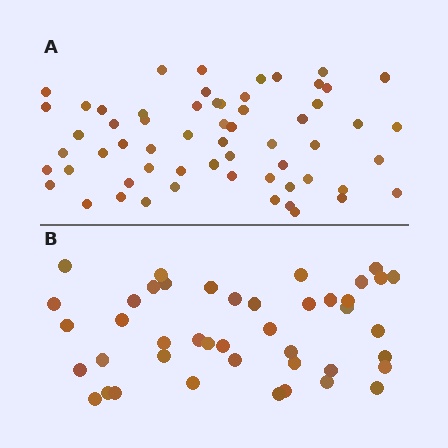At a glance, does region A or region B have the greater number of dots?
Region A (the top region) has more dots.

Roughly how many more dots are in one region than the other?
Region A has approximately 15 more dots than region B.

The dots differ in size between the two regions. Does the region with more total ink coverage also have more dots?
No. Region B has more total ink coverage because its dots are larger, but region A actually contains more individual dots. Total area can be misleading — the number of items is what matters here.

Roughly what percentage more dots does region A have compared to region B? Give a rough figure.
About 40% more.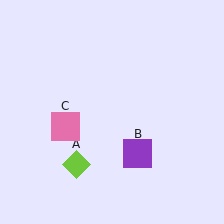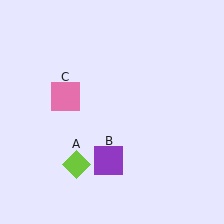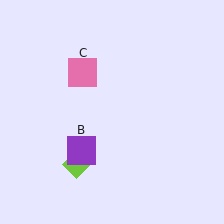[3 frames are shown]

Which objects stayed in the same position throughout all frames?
Lime diamond (object A) remained stationary.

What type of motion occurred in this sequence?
The purple square (object B), pink square (object C) rotated clockwise around the center of the scene.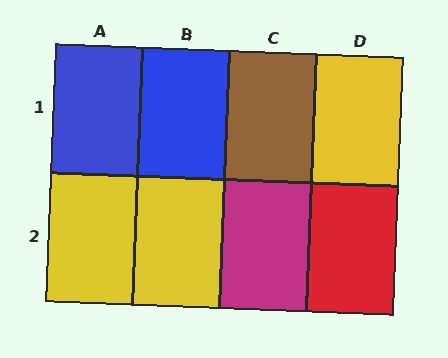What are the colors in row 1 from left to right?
Blue, blue, brown, yellow.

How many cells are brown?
1 cell is brown.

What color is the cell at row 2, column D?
Red.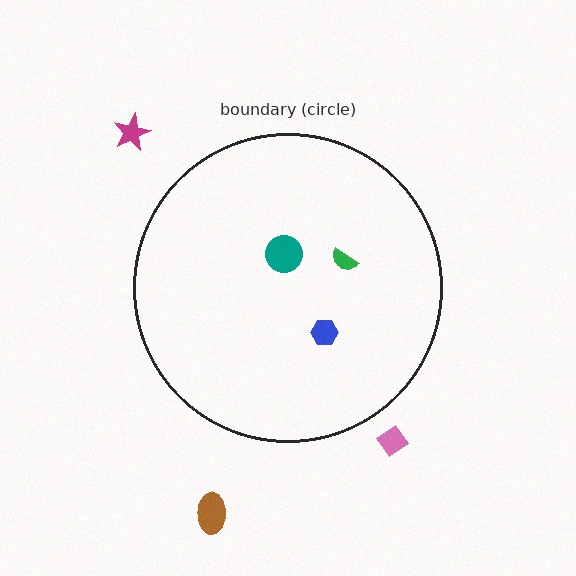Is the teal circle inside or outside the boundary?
Inside.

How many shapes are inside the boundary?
3 inside, 3 outside.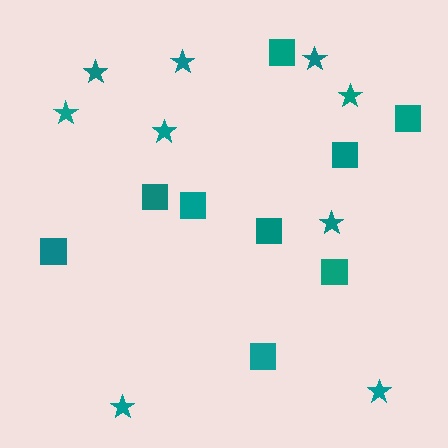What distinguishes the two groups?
There are 2 groups: one group of squares (9) and one group of stars (9).